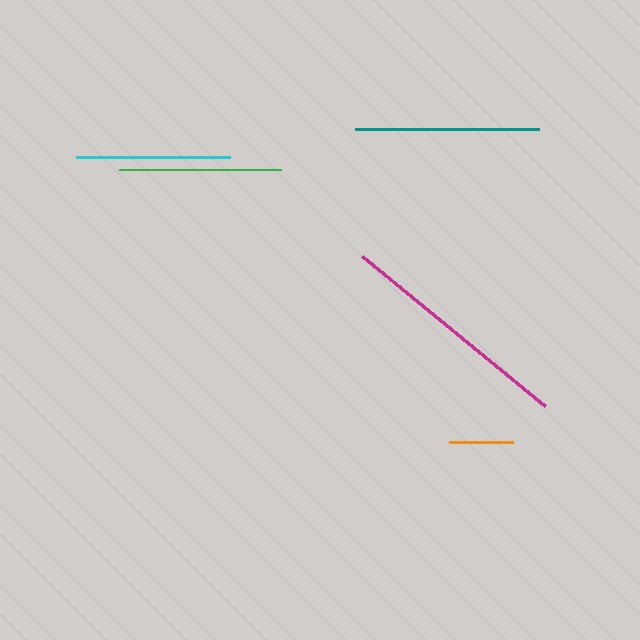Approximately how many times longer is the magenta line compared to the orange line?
The magenta line is approximately 3.7 times the length of the orange line.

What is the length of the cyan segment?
The cyan segment is approximately 154 pixels long.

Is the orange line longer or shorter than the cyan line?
The cyan line is longer than the orange line.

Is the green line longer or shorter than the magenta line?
The magenta line is longer than the green line.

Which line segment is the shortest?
The orange line is the shortest at approximately 65 pixels.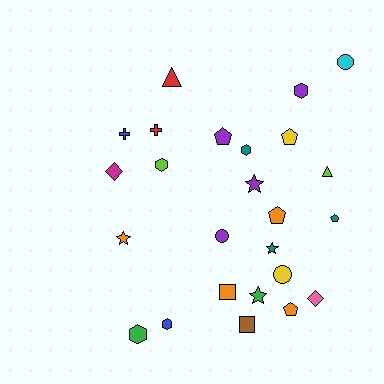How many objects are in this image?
There are 25 objects.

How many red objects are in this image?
There are 2 red objects.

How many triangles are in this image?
There are 2 triangles.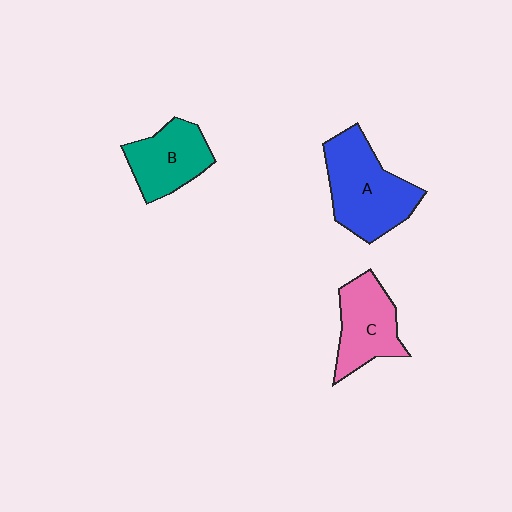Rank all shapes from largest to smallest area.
From largest to smallest: A (blue), C (pink), B (teal).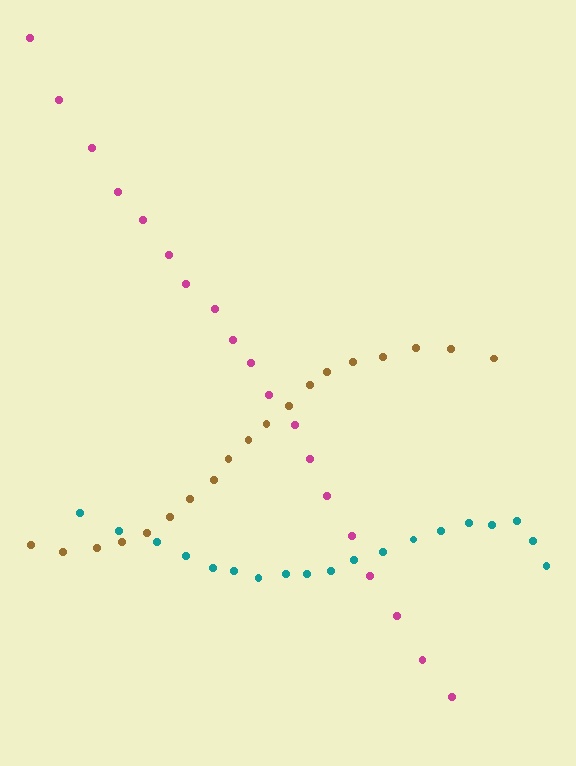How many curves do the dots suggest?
There are 3 distinct paths.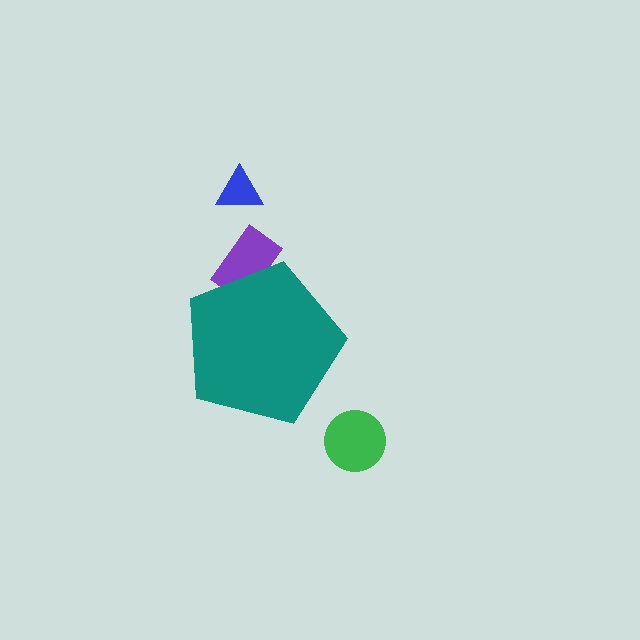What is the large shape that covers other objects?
A teal pentagon.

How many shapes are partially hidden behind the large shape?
1 shape is partially hidden.